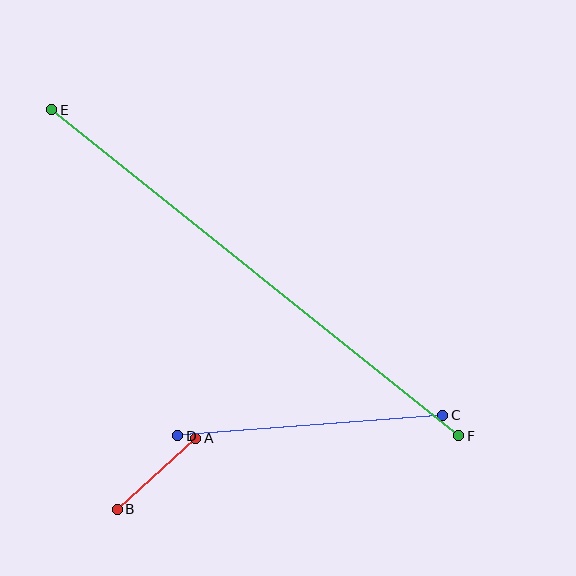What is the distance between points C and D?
The distance is approximately 265 pixels.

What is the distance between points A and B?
The distance is approximately 106 pixels.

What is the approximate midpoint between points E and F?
The midpoint is at approximately (255, 273) pixels.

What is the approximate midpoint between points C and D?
The midpoint is at approximately (310, 425) pixels.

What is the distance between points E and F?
The distance is approximately 522 pixels.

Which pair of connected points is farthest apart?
Points E and F are farthest apart.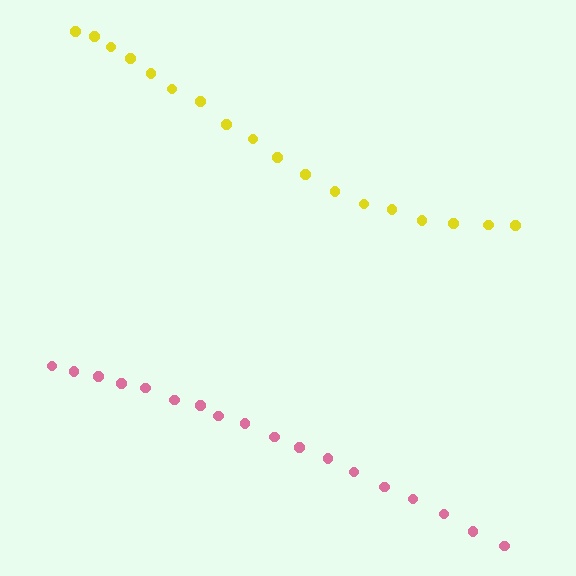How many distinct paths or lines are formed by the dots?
There are 2 distinct paths.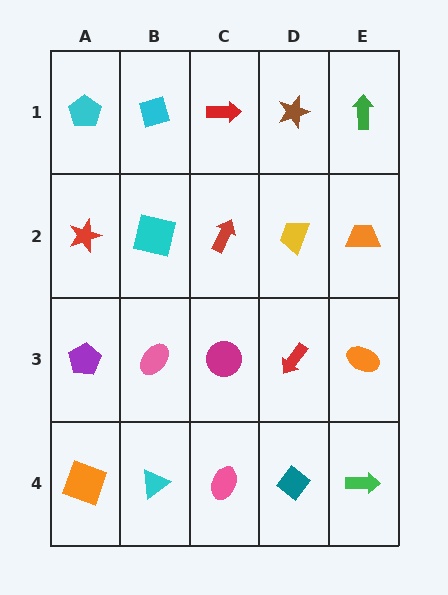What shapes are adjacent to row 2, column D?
A brown star (row 1, column D), a red arrow (row 3, column D), a red arrow (row 2, column C), an orange trapezoid (row 2, column E).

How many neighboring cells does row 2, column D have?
4.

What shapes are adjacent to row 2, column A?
A cyan pentagon (row 1, column A), a purple pentagon (row 3, column A), a cyan square (row 2, column B).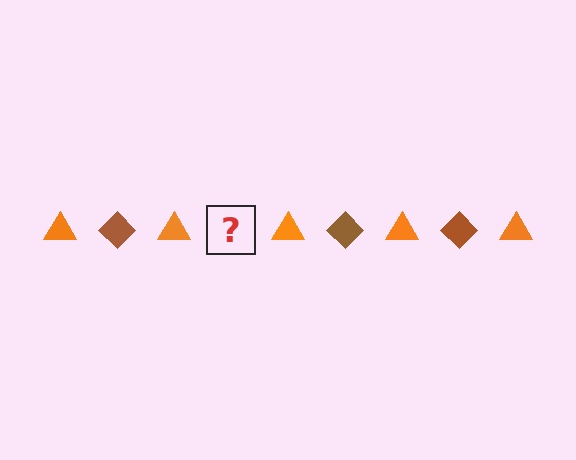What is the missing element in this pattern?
The missing element is a brown diamond.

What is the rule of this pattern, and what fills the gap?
The rule is that the pattern alternates between orange triangle and brown diamond. The gap should be filled with a brown diamond.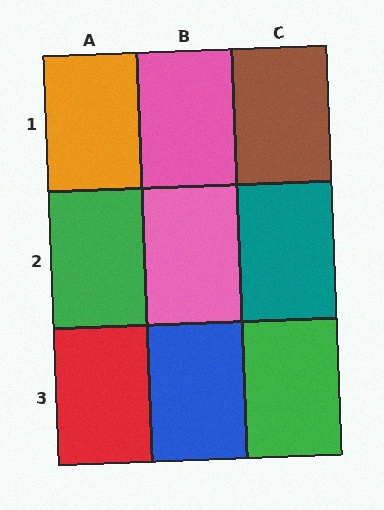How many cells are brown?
1 cell is brown.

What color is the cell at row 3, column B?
Blue.